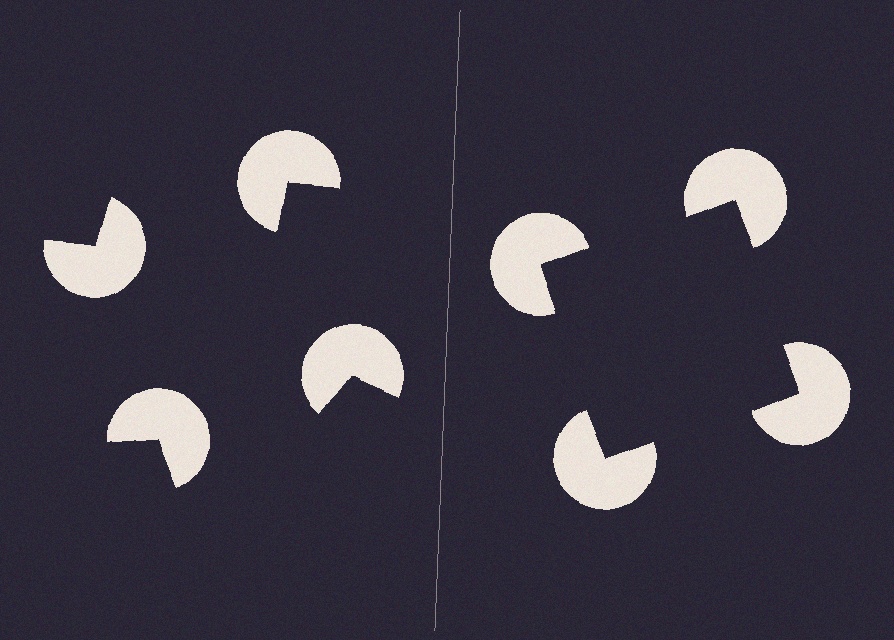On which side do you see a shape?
An illusory square appears on the right side. On the left side the wedge cuts are rotated, so no coherent shape forms.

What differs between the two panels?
The pac-man discs are positioned identically on both sides; only the wedge orientations differ. On the right they align to a square; on the left they are misaligned.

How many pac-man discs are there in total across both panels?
8 — 4 on each side.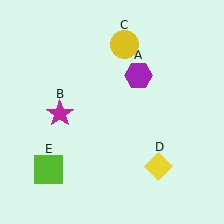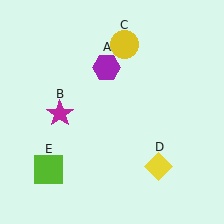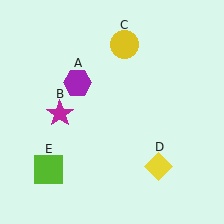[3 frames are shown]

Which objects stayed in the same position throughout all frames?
Magenta star (object B) and yellow circle (object C) and yellow diamond (object D) and lime square (object E) remained stationary.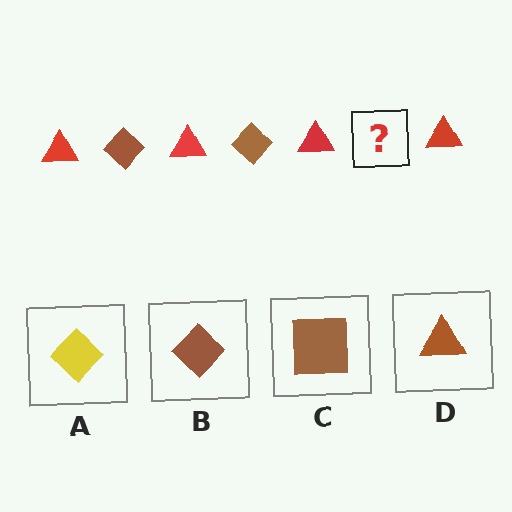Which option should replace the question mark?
Option B.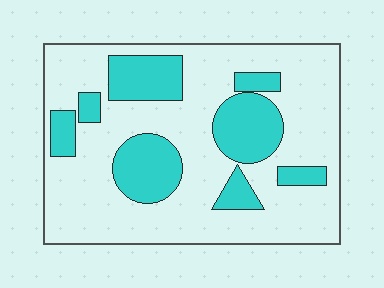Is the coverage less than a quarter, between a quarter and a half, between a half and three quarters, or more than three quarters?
Between a quarter and a half.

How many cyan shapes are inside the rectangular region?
8.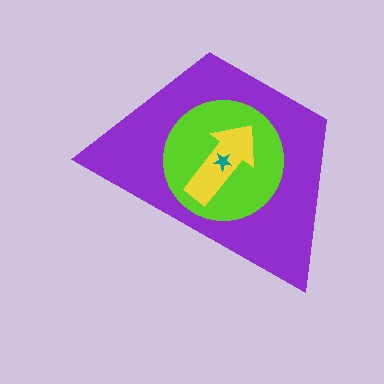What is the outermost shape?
The purple trapezoid.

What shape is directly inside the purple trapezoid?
The lime circle.